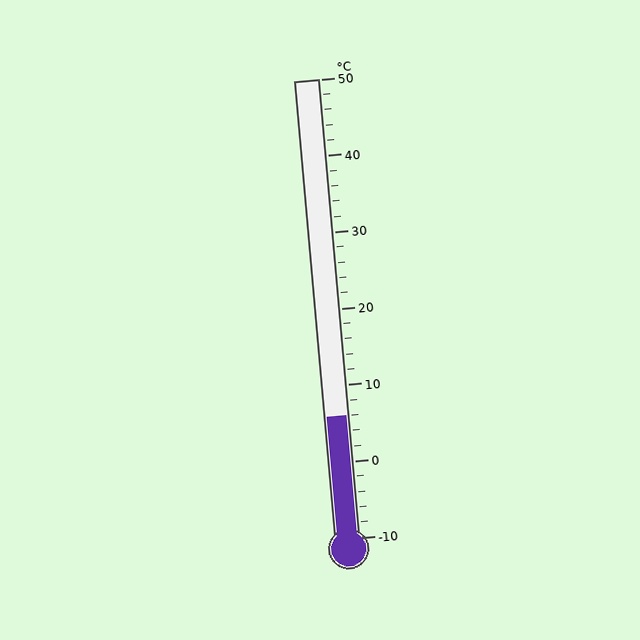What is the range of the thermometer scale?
The thermometer scale ranges from -10°C to 50°C.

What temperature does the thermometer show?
The thermometer shows approximately 6°C.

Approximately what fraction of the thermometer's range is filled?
The thermometer is filled to approximately 25% of its range.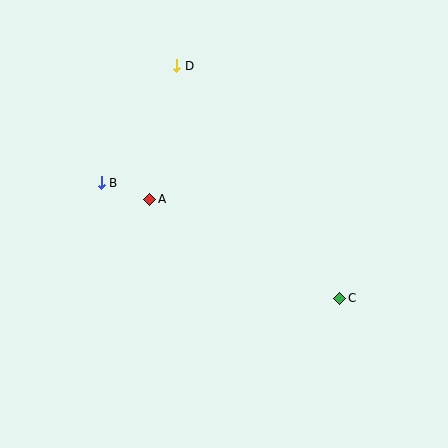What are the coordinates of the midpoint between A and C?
The midpoint between A and C is at (245, 249).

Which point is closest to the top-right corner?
Point D is closest to the top-right corner.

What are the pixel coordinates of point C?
Point C is at (340, 298).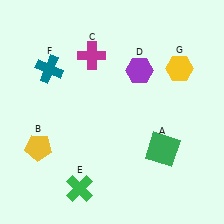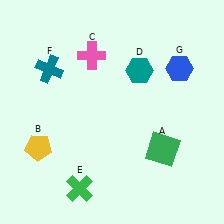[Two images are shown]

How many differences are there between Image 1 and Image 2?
There are 3 differences between the two images.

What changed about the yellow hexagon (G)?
In Image 1, G is yellow. In Image 2, it changed to blue.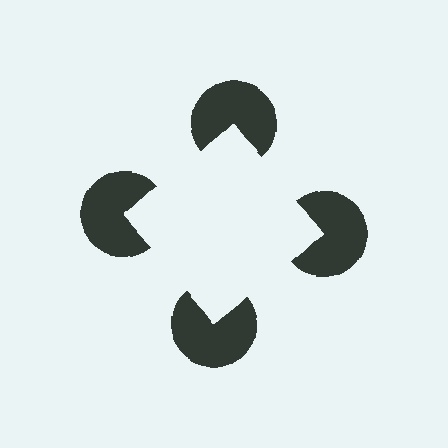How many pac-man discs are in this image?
There are 4 — one at each vertex of the illusory square.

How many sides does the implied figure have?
4 sides.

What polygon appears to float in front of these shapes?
An illusory square — its edges are inferred from the aligned wedge cuts in the pac-man discs, not physically drawn.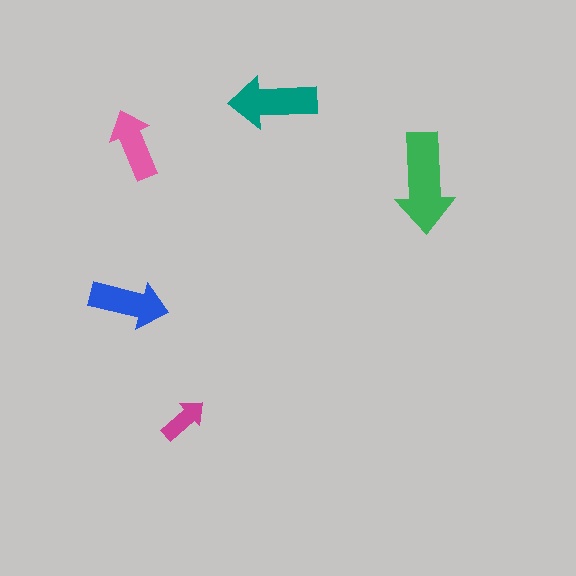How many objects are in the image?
There are 5 objects in the image.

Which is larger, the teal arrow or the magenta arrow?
The teal one.